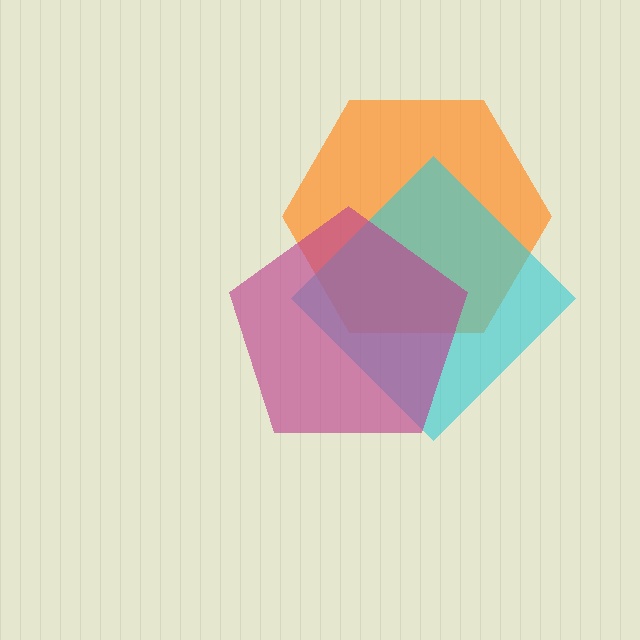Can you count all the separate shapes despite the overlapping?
Yes, there are 3 separate shapes.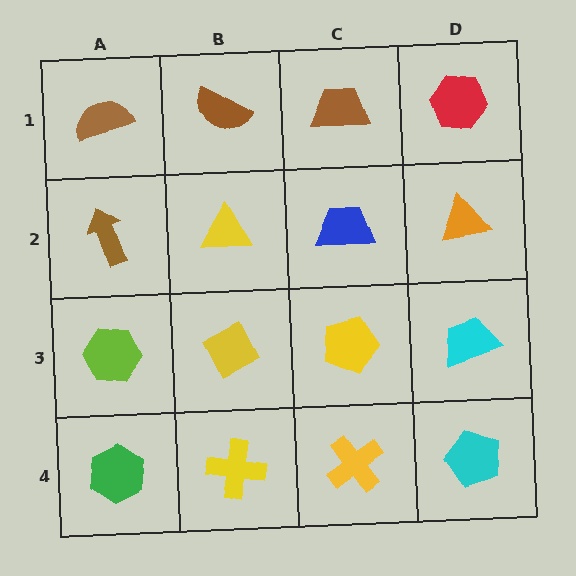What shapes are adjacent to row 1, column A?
A brown arrow (row 2, column A), a brown semicircle (row 1, column B).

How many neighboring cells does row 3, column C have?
4.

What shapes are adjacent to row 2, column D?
A red hexagon (row 1, column D), a cyan trapezoid (row 3, column D), a blue trapezoid (row 2, column C).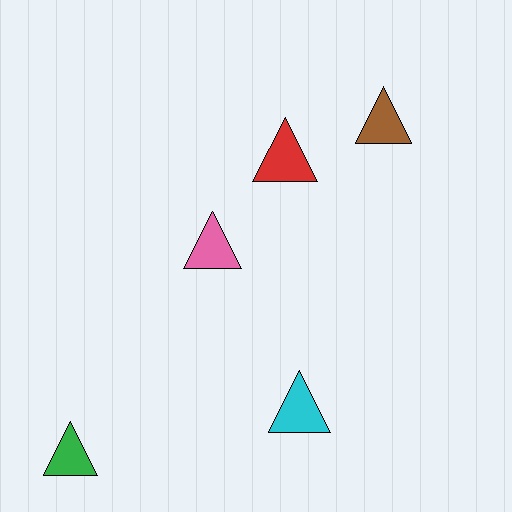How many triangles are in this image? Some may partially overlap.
There are 5 triangles.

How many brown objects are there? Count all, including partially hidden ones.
There is 1 brown object.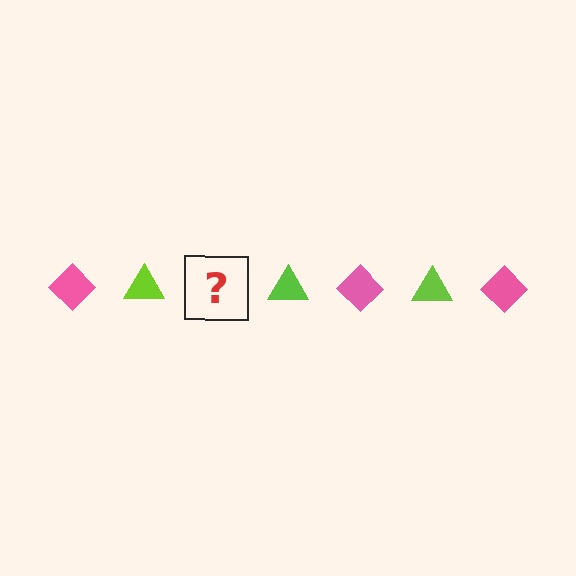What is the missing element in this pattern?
The missing element is a pink diamond.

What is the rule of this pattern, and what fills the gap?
The rule is that the pattern alternates between pink diamond and lime triangle. The gap should be filled with a pink diamond.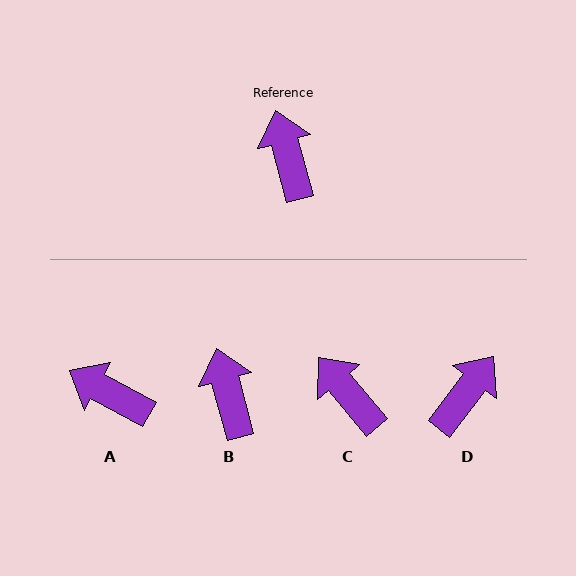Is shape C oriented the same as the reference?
No, it is off by about 25 degrees.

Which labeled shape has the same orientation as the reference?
B.